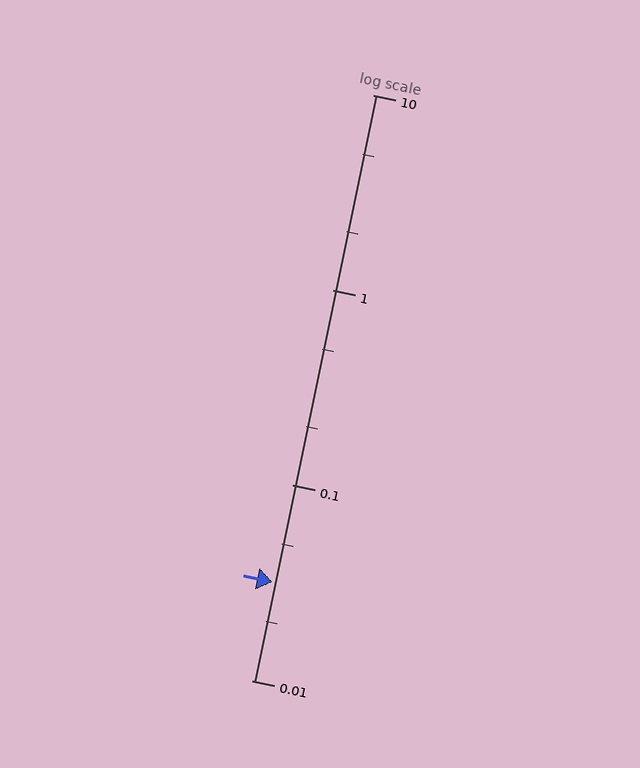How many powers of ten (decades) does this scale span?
The scale spans 3 decades, from 0.01 to 10.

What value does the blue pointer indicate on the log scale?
The pointer indicates approximately 0.032.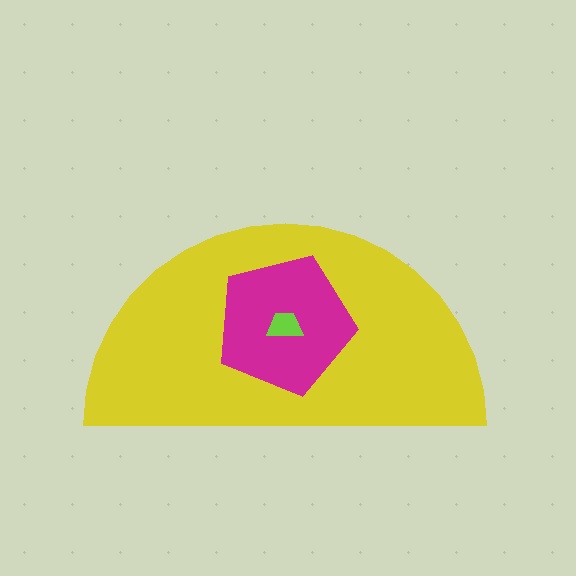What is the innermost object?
The lime trapezoid.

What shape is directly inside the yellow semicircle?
The magenta pentagon.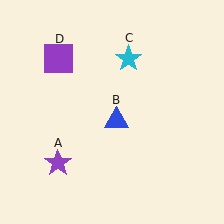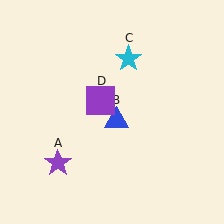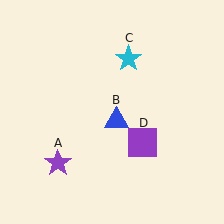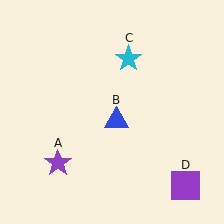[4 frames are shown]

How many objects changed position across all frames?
1 object changed position: purple square (object D).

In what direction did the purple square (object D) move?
The purple square (object D) moved down and to the right.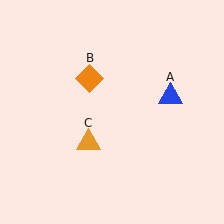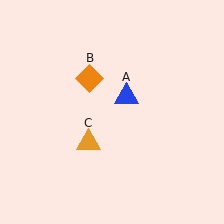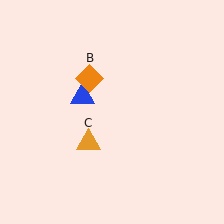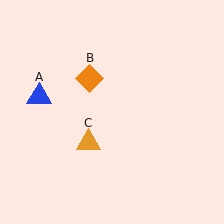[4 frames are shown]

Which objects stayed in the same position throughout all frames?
Orange diamond (object B) and orange triangle (object C) remained stationary.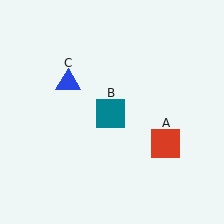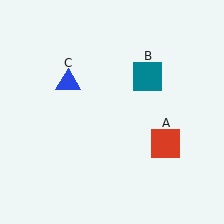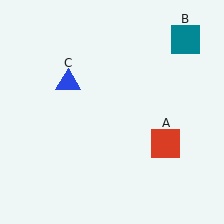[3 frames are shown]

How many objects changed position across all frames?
1 object changed position: teal square (object B).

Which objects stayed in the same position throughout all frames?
Red square (object A) and blue triangle (object C) remained stationary.